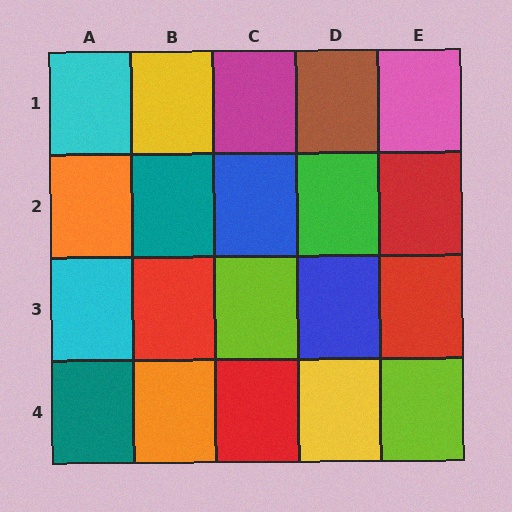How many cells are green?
1 cell is green.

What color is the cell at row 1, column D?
Brown.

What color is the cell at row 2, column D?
Green.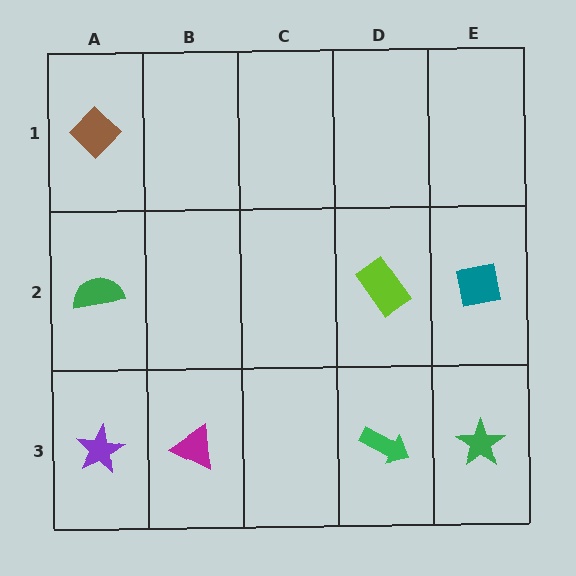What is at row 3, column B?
A magenta triangle.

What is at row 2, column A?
A green semicircle.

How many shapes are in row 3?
4 shapes.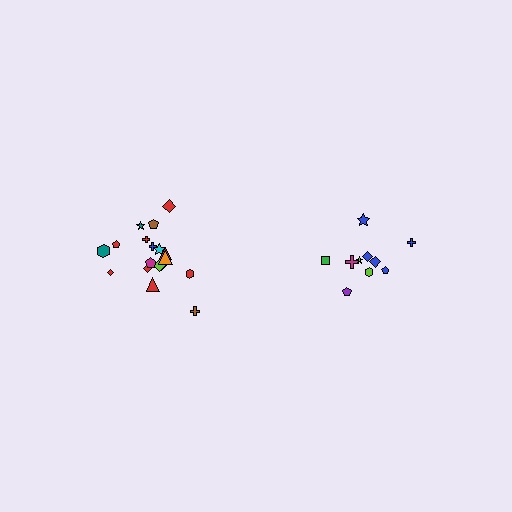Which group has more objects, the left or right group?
The left group.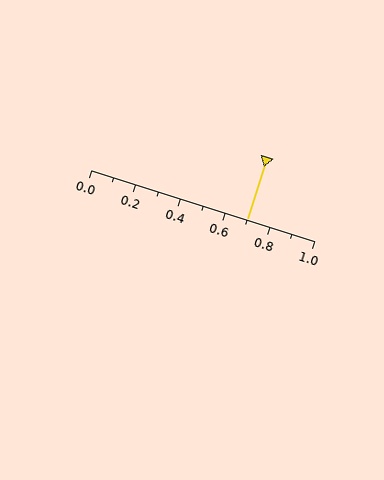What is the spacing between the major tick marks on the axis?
The major ticks are spaced 0.2 apart.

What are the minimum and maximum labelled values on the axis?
The axis runs from 0.0 to 1.0.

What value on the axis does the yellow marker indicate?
The marker indicates approximately 0.7.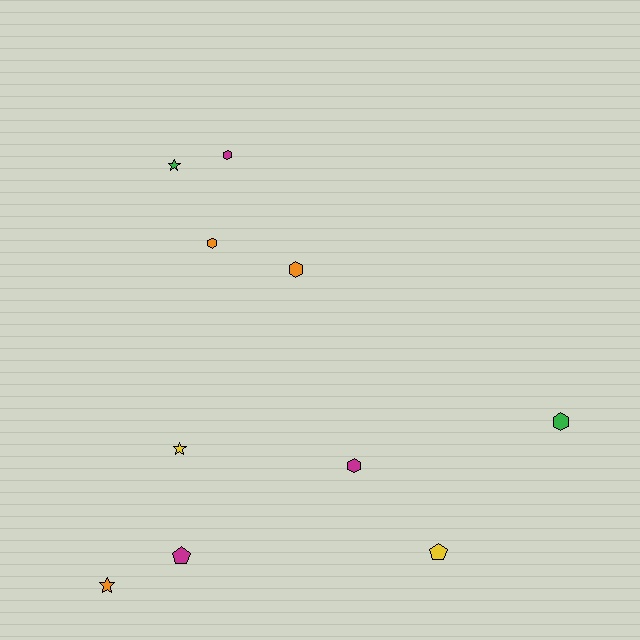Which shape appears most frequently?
Hexagon, with 5 objects.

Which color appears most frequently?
Magenta, with 3 objects.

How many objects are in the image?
There are 10 objects.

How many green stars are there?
There is 1 green star.